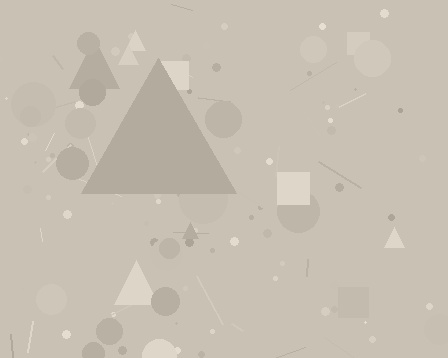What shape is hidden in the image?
A triangle is hidden in the image.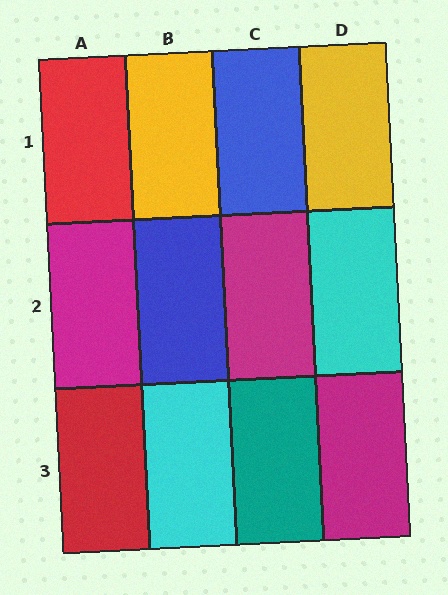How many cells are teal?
1 cell is teal.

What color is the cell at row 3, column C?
Teal.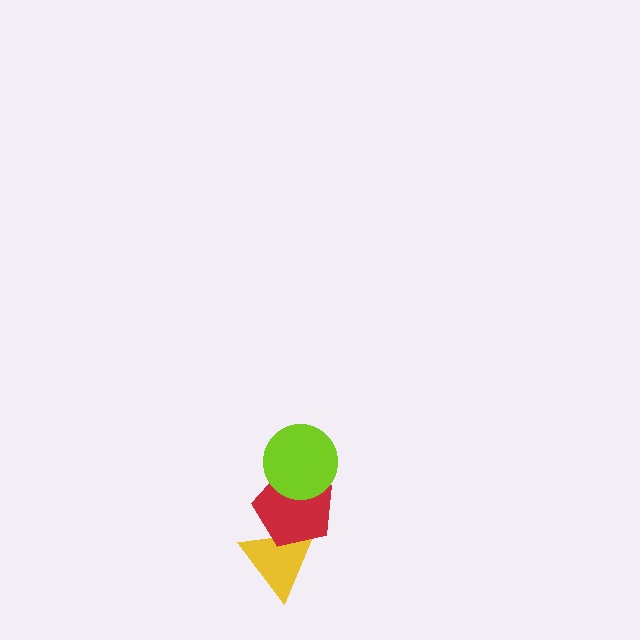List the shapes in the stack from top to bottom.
From top to bottom: the lime circle, the red pentagon, the yellow triangle.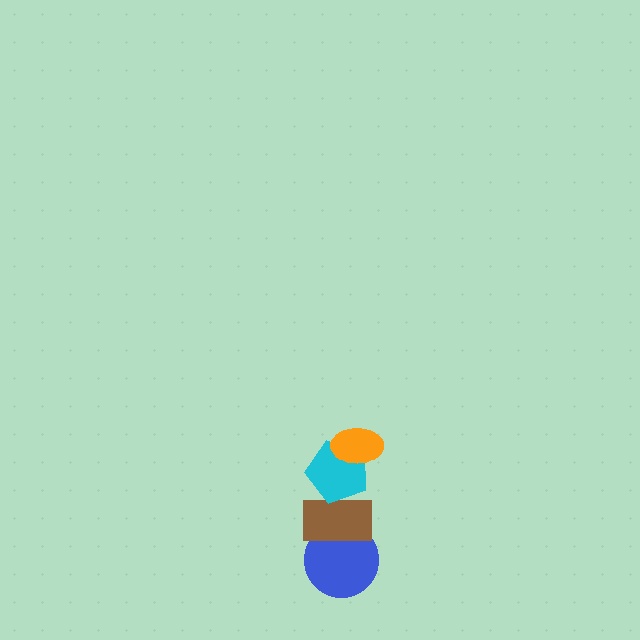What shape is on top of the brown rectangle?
The cyan pentagon is on top of the brown rectangle.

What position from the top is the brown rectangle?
The brown rectangle is 3rd from the top.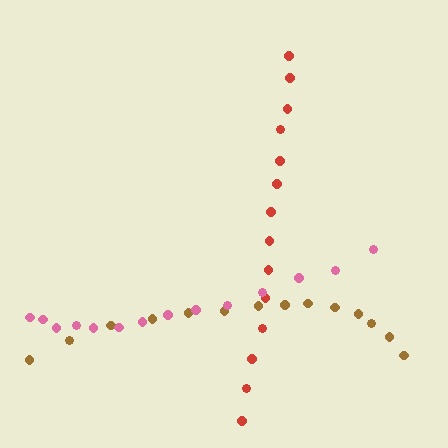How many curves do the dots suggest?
There are 3 distinct paths.